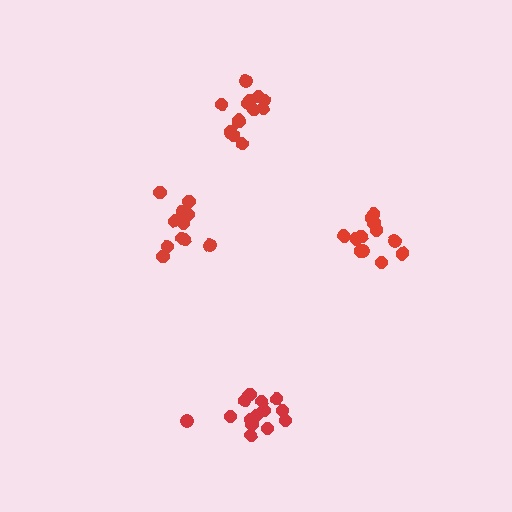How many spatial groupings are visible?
There are 4 spatial groupings.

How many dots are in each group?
Group 1: 14 dots, Group 2: 12 dots, Group 3: 13 dots, Group 4: 14 dots (53 total).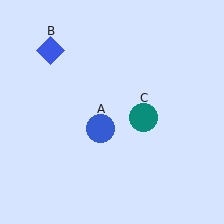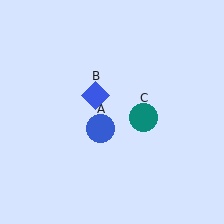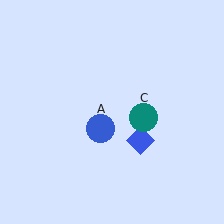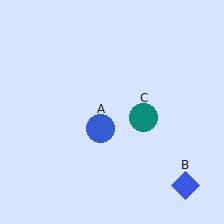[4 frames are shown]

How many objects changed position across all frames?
1 object changed position: blue diamond (object B).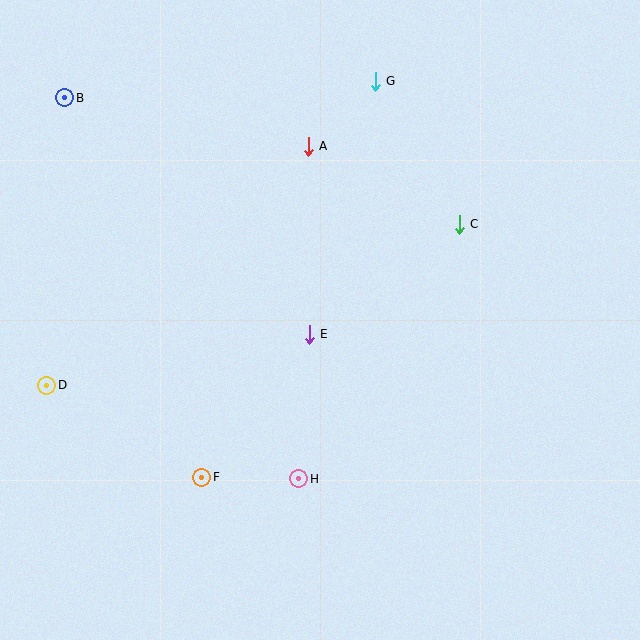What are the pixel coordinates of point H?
Point H is at (299, 479).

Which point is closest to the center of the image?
Point E at (309, 334) is closest to the center.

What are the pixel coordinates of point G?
Point G is at (375, 81).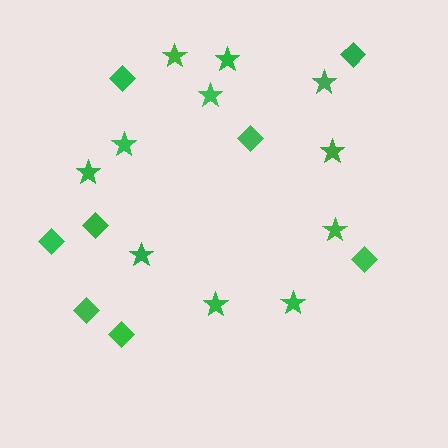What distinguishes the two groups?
There are 2 groups: one group of stars (11) and one group of diamonds (8).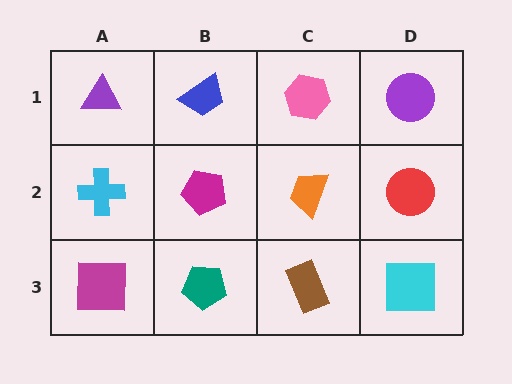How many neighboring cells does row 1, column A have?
2.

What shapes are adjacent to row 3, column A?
A cyan cross (row 2, column A), a teal pentagon (row 3, column B).